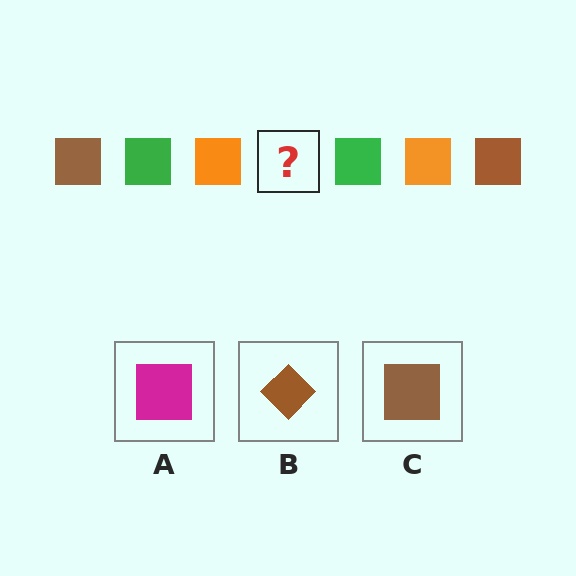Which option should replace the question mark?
Option C.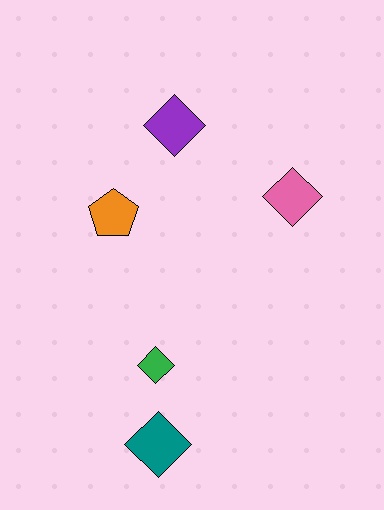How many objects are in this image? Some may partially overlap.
There are 5 objects.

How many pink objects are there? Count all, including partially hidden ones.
There is 1 pink object.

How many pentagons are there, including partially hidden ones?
There is 1 pentagon.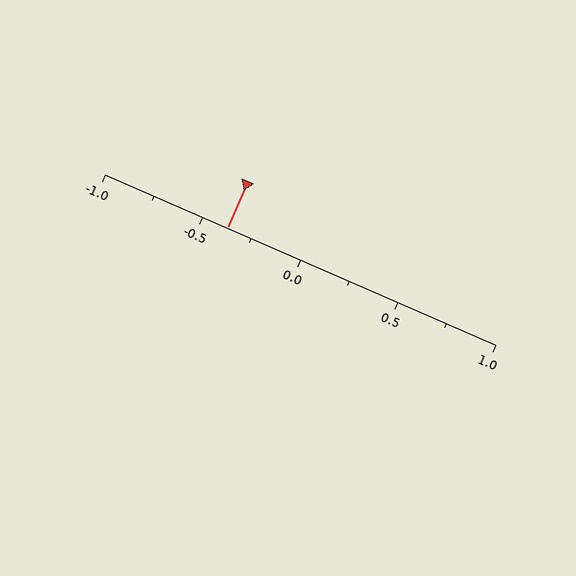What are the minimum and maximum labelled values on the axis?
The axis runs from -1.0 to 1.0.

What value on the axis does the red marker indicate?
The marker indicates approximately -0.38.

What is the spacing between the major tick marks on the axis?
The major ticks are spaced 0.5 apart.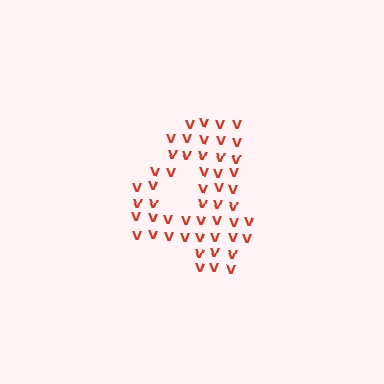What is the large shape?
The large shape is the digit 4.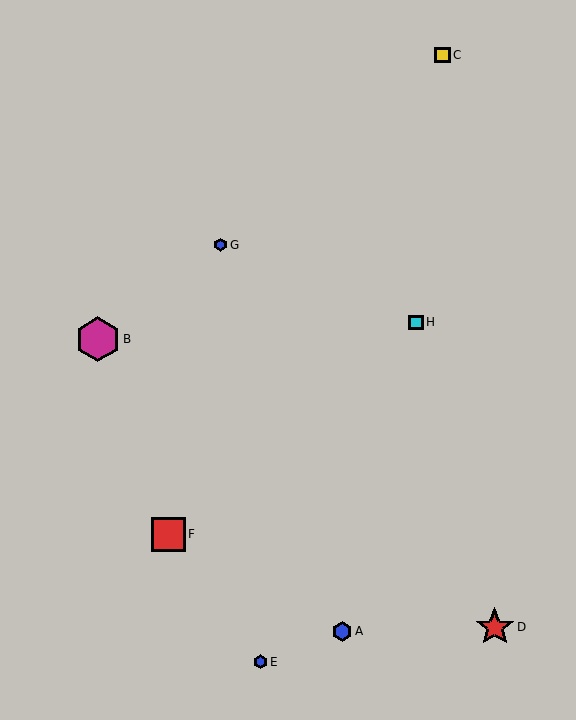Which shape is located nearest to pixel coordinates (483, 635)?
The red star (labeled D) at (495, 627) is nearest to that location.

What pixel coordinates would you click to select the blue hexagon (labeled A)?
Click at (342, 631) to select the blue hexagon A.